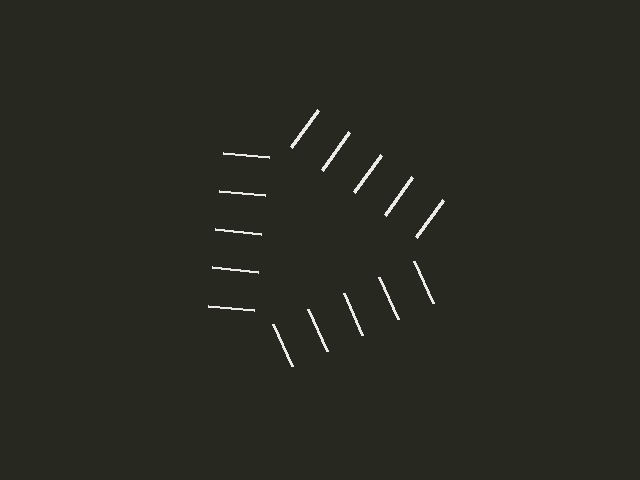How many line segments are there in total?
15 — 5 along each of the 3 edges.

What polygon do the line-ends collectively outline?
An illusory triangle — the line segments terminate on its edges but no continuous stroke is drawn.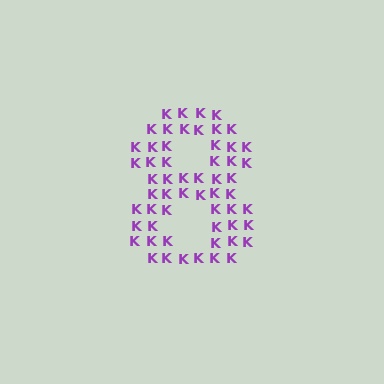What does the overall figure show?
The overall figure shows the digit 8.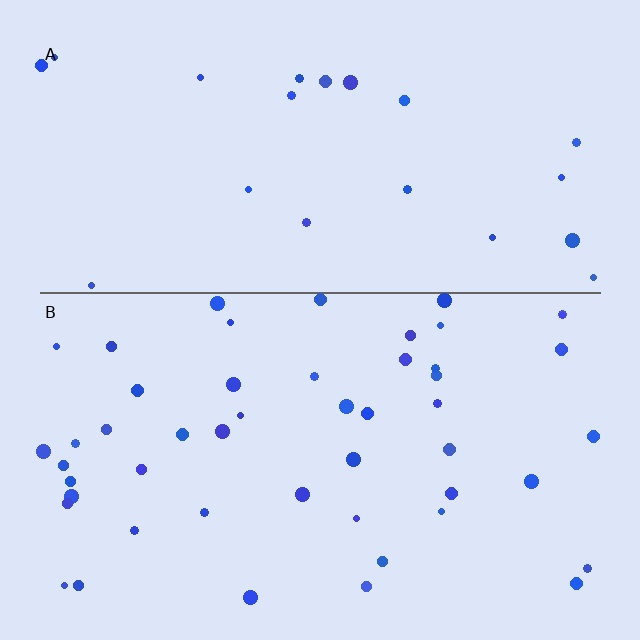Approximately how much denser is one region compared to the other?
Approximately 2.3× — region B over region A.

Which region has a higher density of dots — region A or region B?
B (the bottom).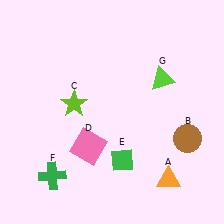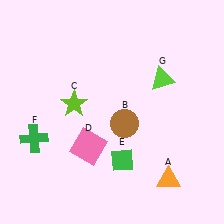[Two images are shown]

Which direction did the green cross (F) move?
The green cross (F) moved up.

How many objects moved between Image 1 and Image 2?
2 objects moved between the two images.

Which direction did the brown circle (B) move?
The brown circle (B) moved left.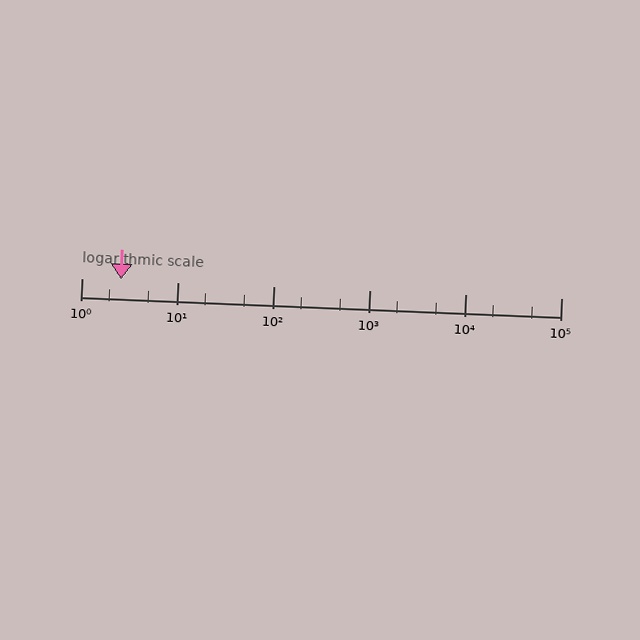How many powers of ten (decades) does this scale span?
The scale spans 5 decades, from 1 to 100000.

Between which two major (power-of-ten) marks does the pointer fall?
The pointer is between 1 and 10.